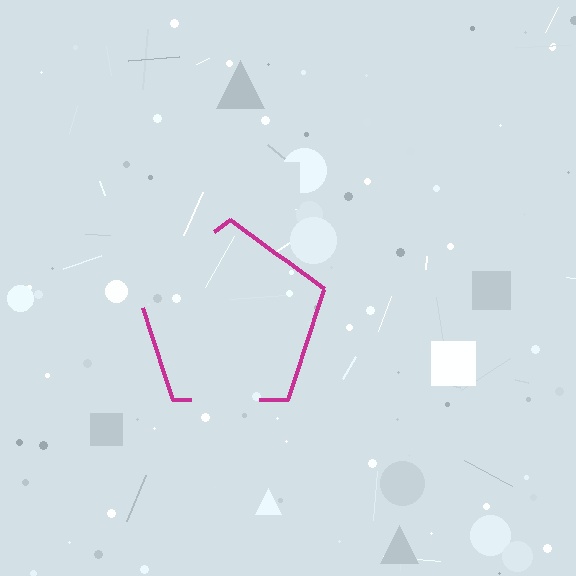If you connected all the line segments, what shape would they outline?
They would outline a pentagon.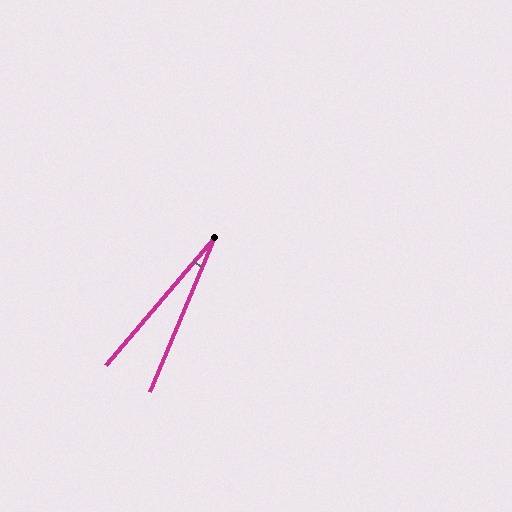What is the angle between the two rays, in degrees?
Approximately 18 degrees.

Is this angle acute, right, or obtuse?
It is acute.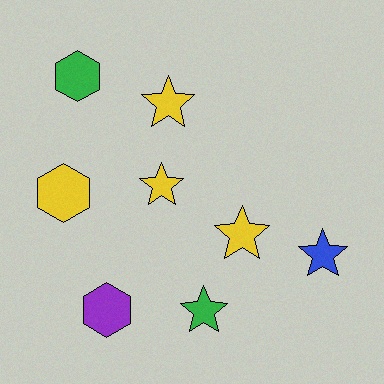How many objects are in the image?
There are 8 objects.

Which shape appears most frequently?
Star, with 5 objects.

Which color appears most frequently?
Yellow, with 4 objects.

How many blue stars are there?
There is 1 blue star.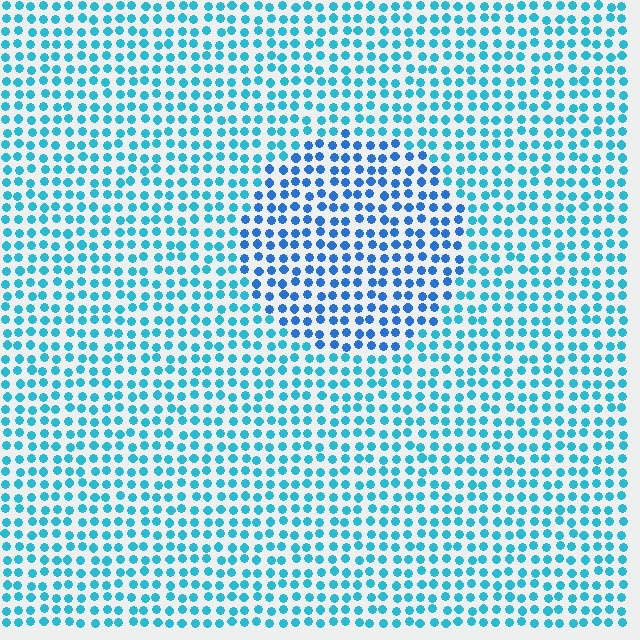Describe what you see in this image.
The image is filled with small cyan elements in a uniform arrangement. A circle-shaped region is visible where the elements are tinted to a slightly different hue, forming a subtle color boundary.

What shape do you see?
I see a circle.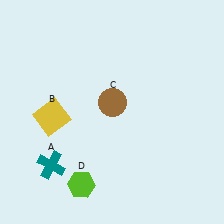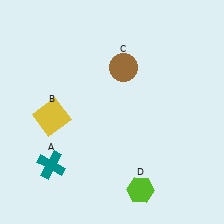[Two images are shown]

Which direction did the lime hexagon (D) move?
The lime hexagon (D) moved right.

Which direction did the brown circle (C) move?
The brown circle (C) moved up.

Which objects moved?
The objects that moved are: the brown circle (C), the lime hexagon (D).